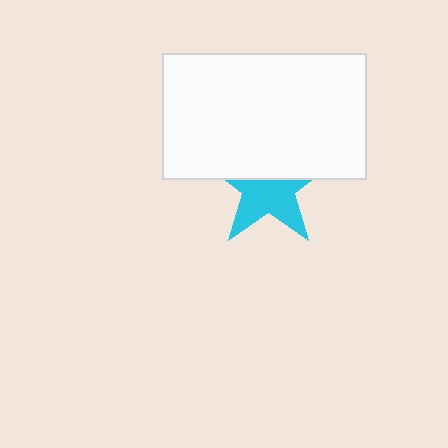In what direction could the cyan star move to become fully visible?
The cyan star could move down. That would shift it out from behind the white rectangle entirely.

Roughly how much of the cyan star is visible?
About half of it is visible (roughly 54%).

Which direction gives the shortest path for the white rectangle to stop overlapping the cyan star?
Moving up gives the shortest separation.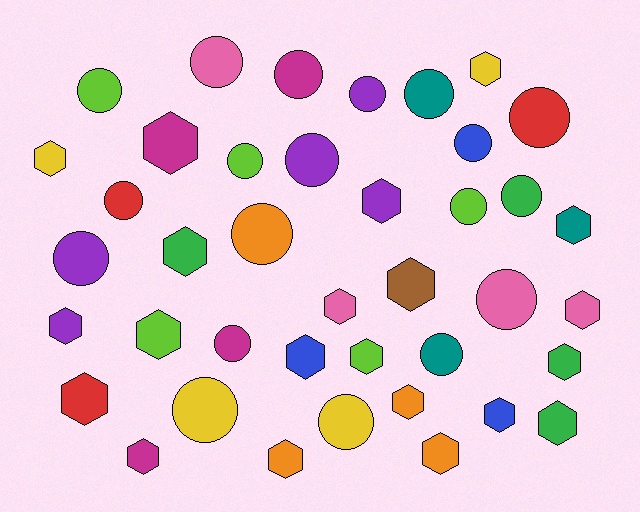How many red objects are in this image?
There are 3 red objects.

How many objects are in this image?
There are 40 objects.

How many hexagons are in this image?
There are 21 hexagons.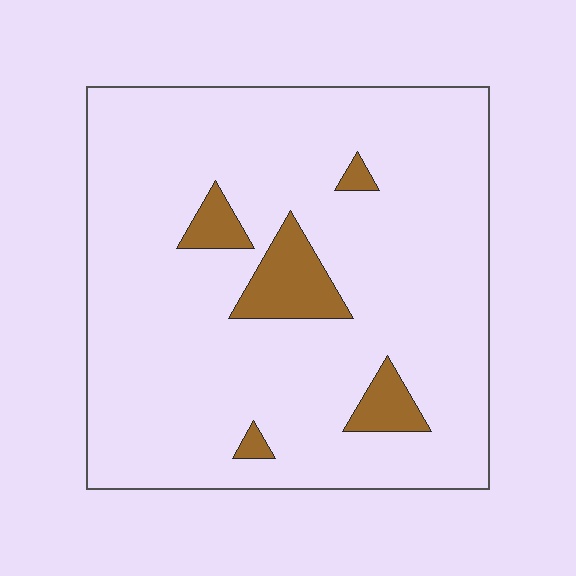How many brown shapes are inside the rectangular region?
5.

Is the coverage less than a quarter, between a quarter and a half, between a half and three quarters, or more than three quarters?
Less than a quarter.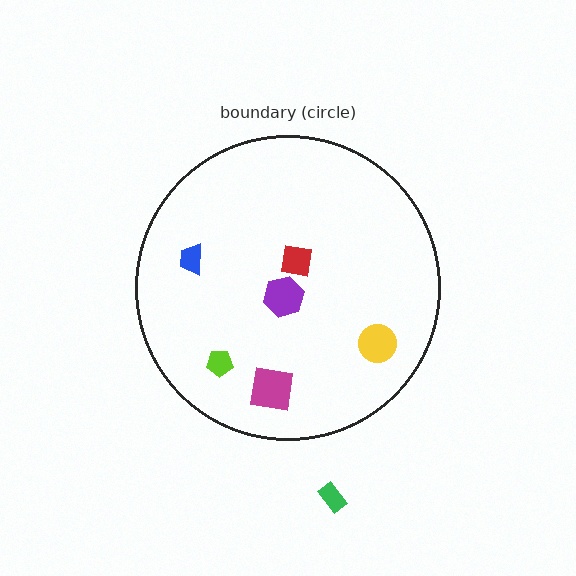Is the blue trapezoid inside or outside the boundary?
Inside.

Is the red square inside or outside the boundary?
Inside.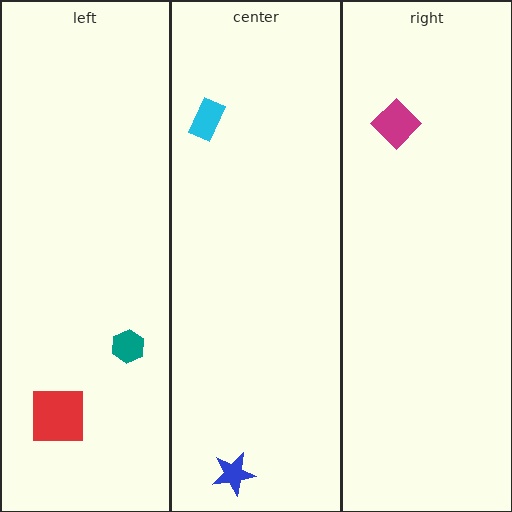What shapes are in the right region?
The magenta diamond.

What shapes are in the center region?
The cyan rectangle, the blue star.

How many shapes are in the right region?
1.